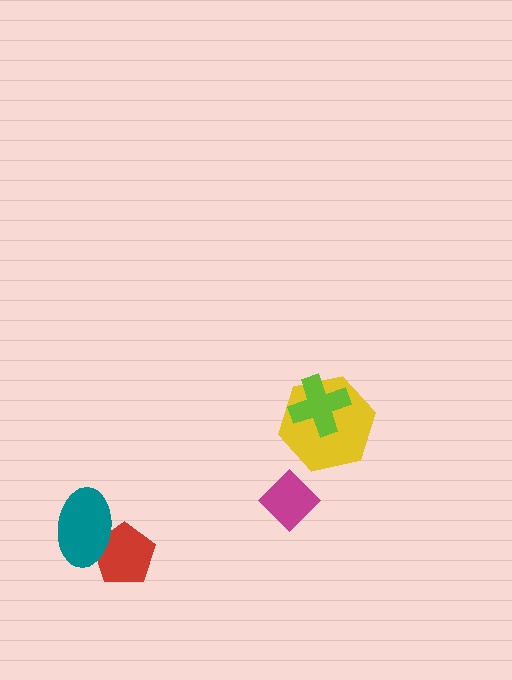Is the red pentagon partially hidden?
Yes, it is partially covered by another shape.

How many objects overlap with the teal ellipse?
1 object overlaps with the teal ellipse.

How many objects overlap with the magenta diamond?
0 objects overlap with the magenta diamond.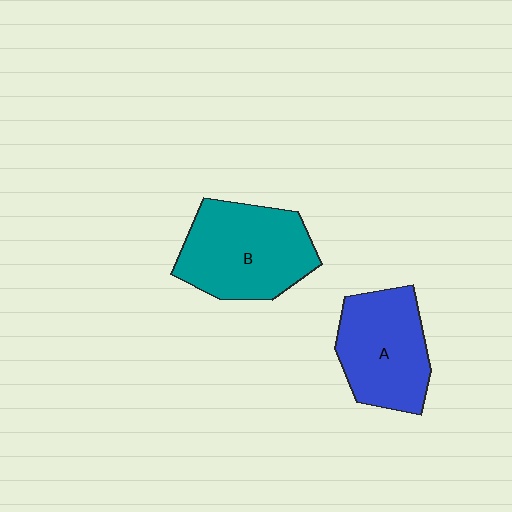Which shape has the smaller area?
Shape A (blue).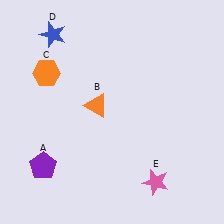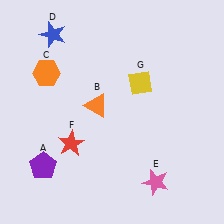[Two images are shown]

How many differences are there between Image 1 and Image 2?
There are 2 differences between the two images.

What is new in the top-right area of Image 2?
A yellow diamond (G) was added in the top-right area of Image 2.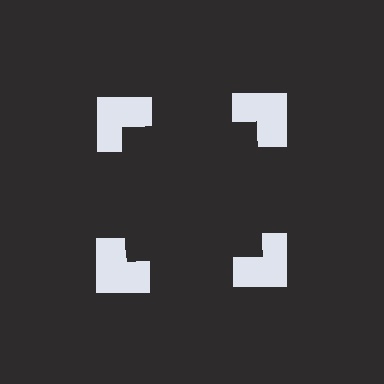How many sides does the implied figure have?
4 sides.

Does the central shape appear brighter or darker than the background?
It typically appears slightly darker than the background, even though no actual brightness change is drawn.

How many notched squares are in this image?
There are 4 — one at each vertex of the illusory square.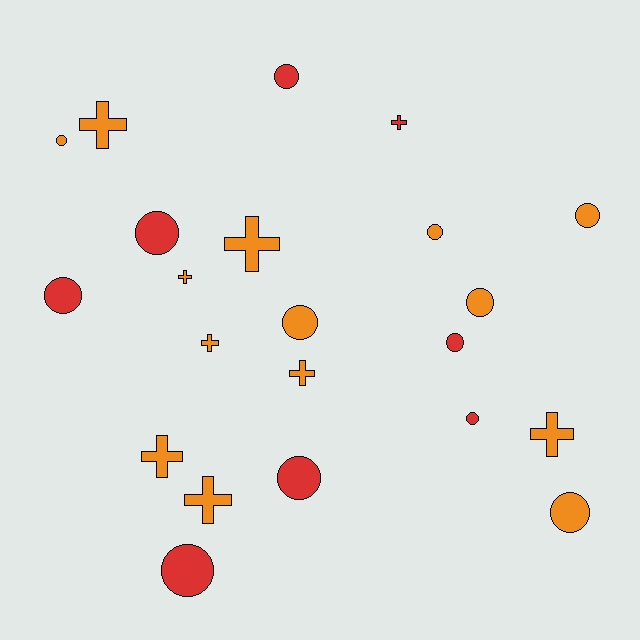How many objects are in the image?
There are 22 objects.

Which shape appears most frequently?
Circle, with 13 objects.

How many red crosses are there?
There is 1 red cross.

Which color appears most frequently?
Orange, with 14 objects.